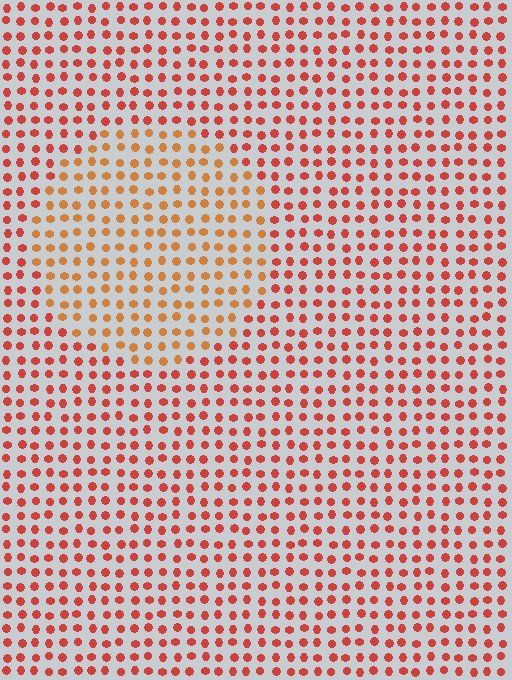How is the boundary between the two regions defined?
The boundary is defined purely by a slight shift in hue (about 26 degrees). Spacing, size, and orientation are identical on both sides.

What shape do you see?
I see a circle.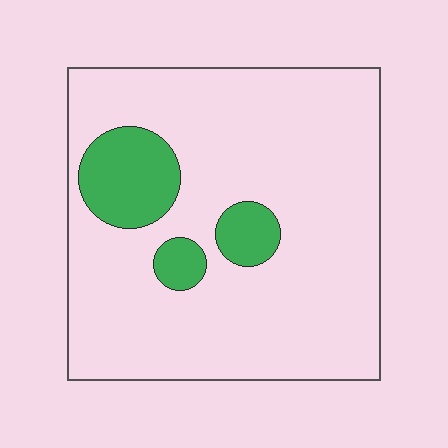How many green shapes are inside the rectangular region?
3.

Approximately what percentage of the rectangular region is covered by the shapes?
Approximately 15%.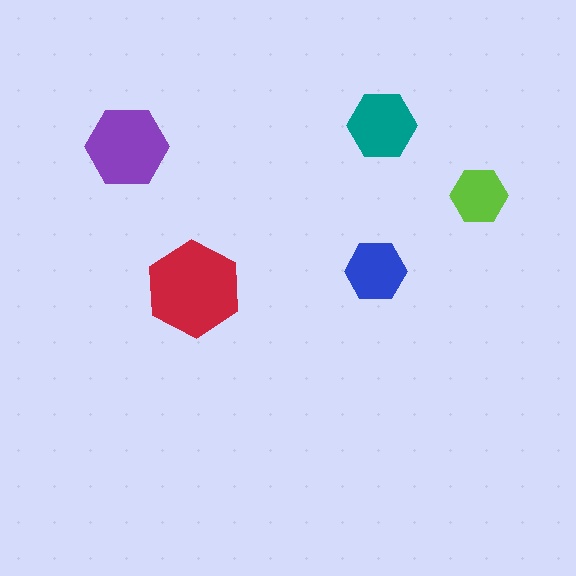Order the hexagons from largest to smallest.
the red one, the purple one, the teal one, the blue one, the lime one.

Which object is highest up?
The teal hexagon is topmost.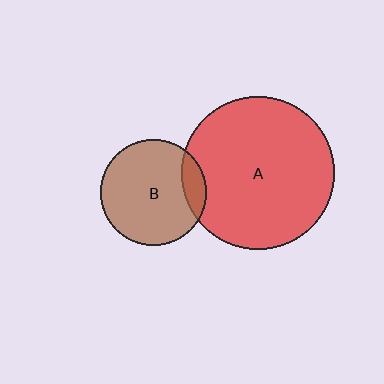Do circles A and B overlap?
Yes.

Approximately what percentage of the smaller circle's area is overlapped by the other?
Approximately 15%.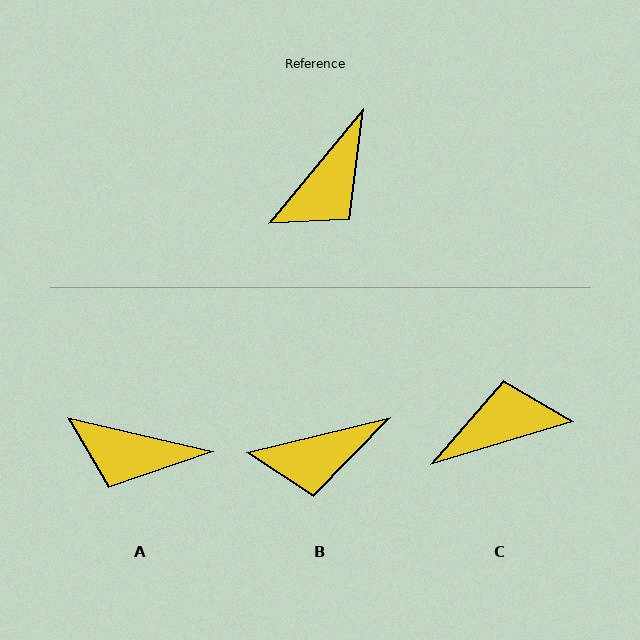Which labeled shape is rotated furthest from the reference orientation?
C, about 146 degrees away.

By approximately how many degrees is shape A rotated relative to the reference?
Approximately 63 degrees clockwise.